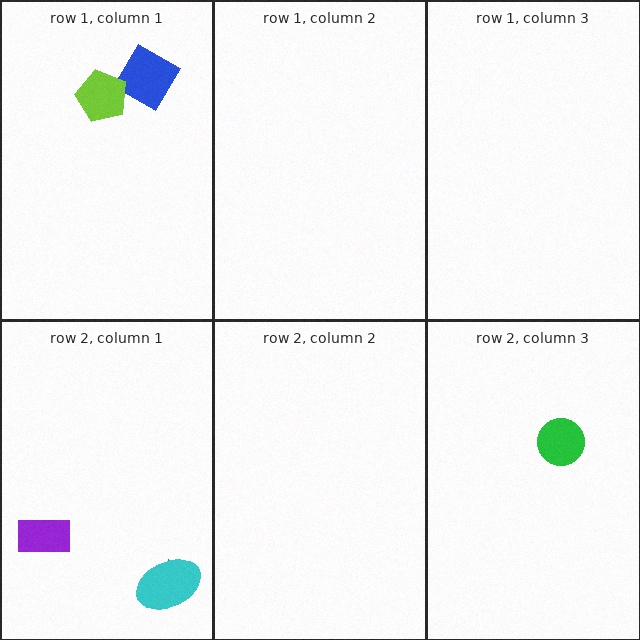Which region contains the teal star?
The row 2, column 1 region.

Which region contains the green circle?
The row 2, column 3 region.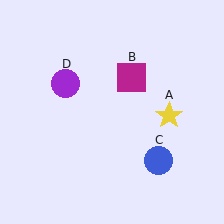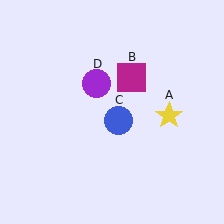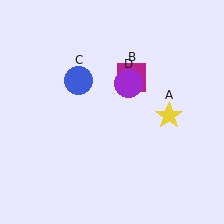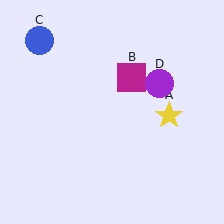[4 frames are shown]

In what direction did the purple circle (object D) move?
The purple circle (object D) moved right.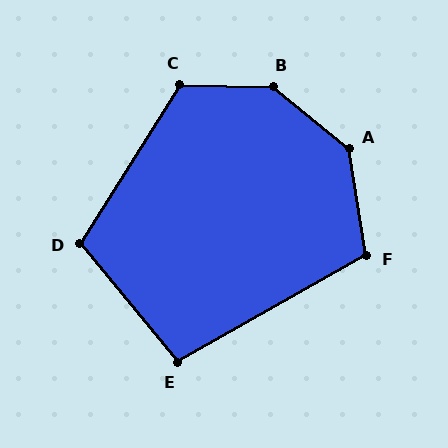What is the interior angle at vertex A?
Approximately 139 degrees (obtuse).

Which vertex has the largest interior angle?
B, at approximately 142 degrees.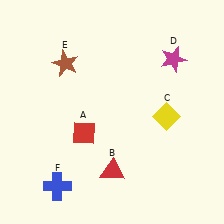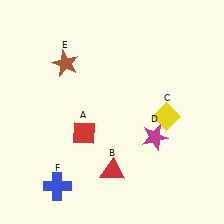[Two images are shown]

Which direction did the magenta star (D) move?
The magenta star (D) moved down.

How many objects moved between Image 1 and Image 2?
1 object moved between the two images.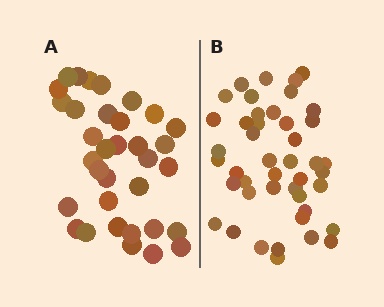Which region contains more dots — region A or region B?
Region B (the right region) has more dots.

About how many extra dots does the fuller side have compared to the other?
Region B has roughly 10 or so more dots than region A.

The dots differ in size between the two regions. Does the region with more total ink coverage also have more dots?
No. Region A has more total ink coverage because its dots are larger, but region B actually contains more individual dots. Total area can be misleading — the number of items is what matters here.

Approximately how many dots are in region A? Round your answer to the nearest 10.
About 30 dots. (The exact count is 34, which rounds to 30.)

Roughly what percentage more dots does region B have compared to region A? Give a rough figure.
About 30% more.